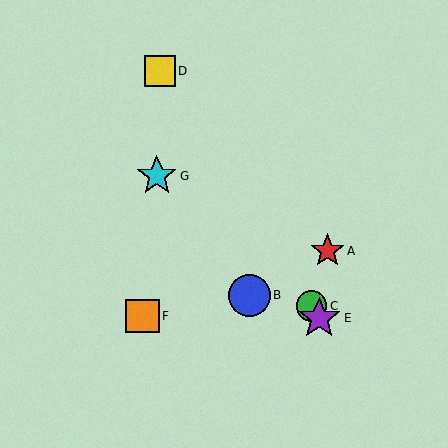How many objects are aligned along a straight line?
3 objects (C, D, E) are aligned along a straight line.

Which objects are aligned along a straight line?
Objects C, D, E are aligned along a straight line.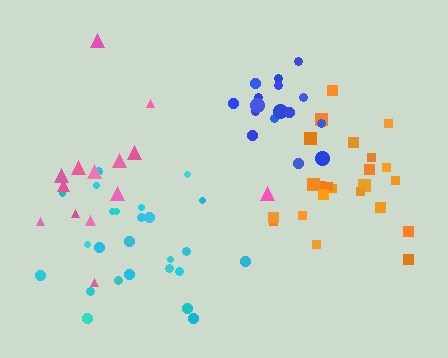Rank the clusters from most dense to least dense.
blue, orange, cyan, pink.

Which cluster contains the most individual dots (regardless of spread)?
Cyan (25).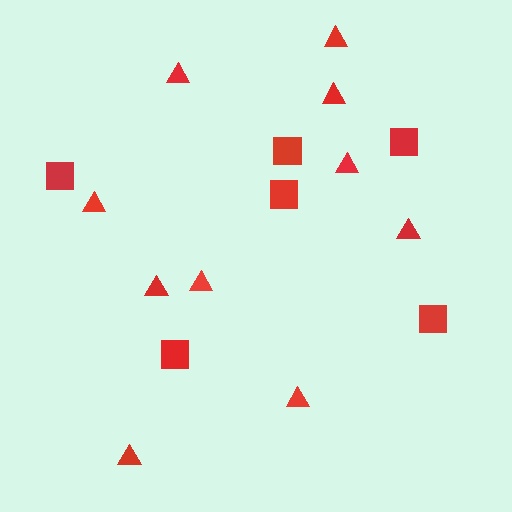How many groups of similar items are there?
There are 2 groups: one group of triangles (10) and one group of squares (6).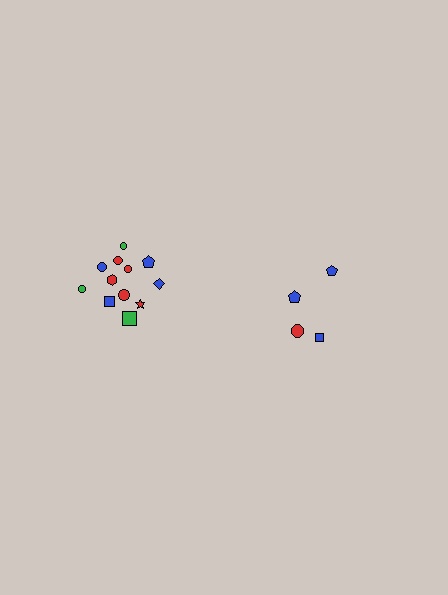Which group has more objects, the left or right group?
The left group.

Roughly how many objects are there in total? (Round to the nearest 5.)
Roughly 15 objects in total.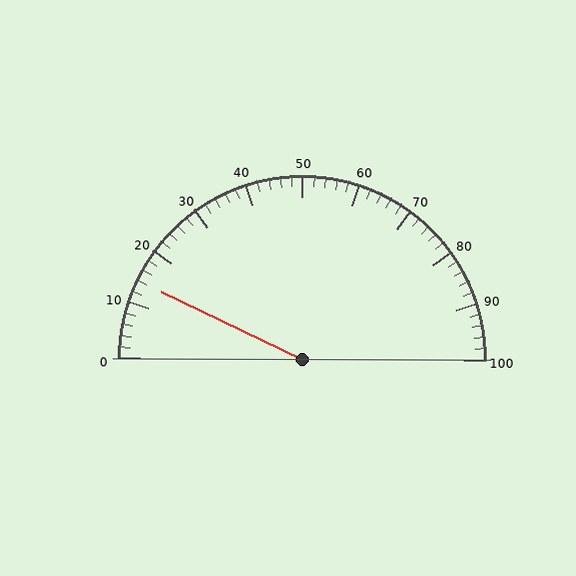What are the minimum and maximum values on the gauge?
The gauge ranges from 0 to 100.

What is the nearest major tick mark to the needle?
The nearest major tick mark is 10.